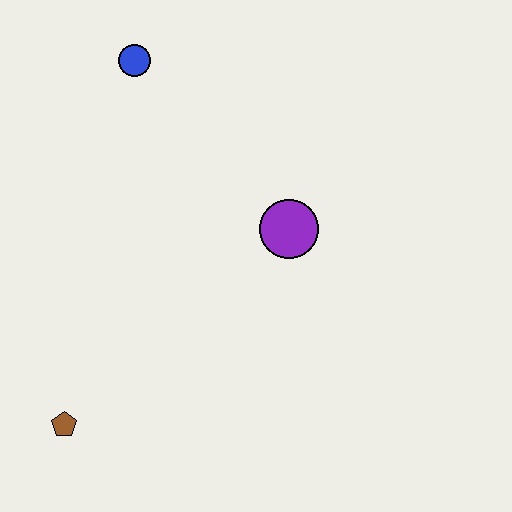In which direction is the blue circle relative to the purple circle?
The blue circle is above the purple circle.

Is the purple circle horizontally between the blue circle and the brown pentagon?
No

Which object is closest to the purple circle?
The blue circle is closest to the purple circle.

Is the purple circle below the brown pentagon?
No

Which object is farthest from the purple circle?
The brown pentagon is farthest from the purple circle.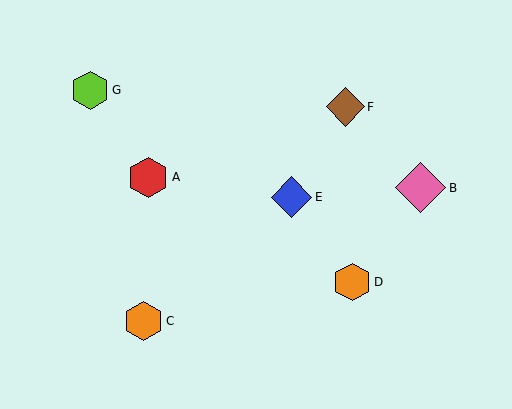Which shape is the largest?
The pink diamond (labeled B) is the largest.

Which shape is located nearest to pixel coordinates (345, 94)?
The brown diamond (labeled F) at (345, 107) is nearest to that location.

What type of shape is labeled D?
Shape D is an orange hexagon.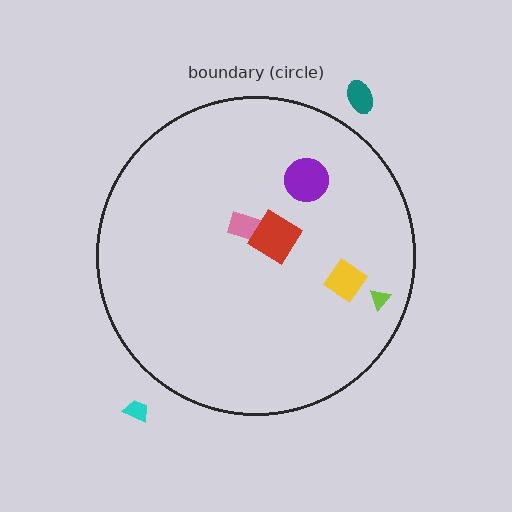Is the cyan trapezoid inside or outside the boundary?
Outside.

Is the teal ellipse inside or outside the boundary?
Outside.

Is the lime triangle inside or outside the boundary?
Inside.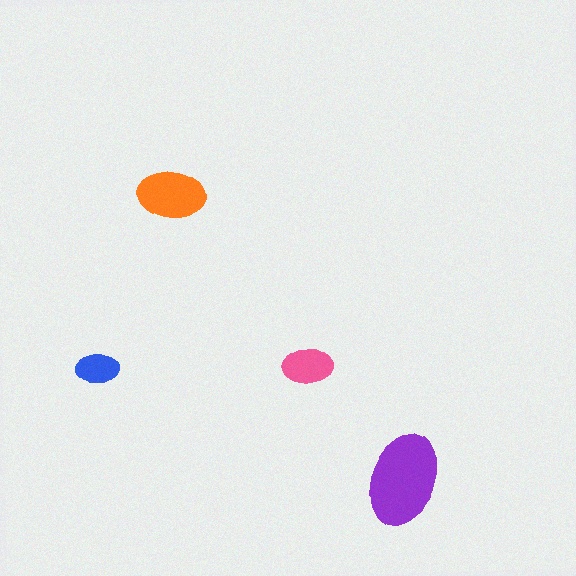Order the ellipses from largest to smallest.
the purple one, the orange one, the pink one, the blue one.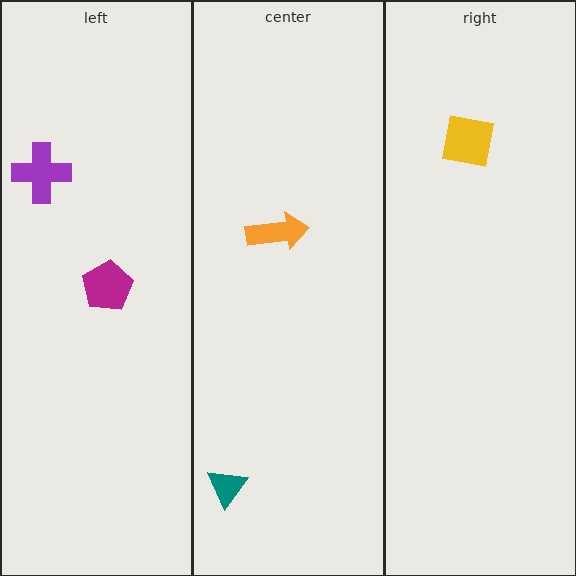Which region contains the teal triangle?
The center region.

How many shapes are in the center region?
2.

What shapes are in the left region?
The purple cross, the magenta pentagon.